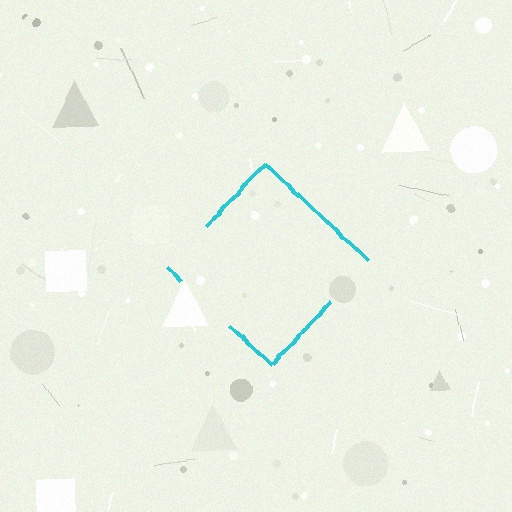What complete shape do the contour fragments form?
The contour fragments form a diamond.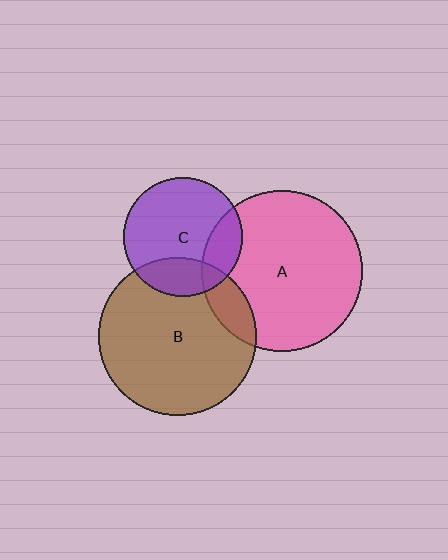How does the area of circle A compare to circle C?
Approximately 1.8 times.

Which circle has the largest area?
Circle A (pink).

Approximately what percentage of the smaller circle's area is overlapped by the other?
Approximately 15%.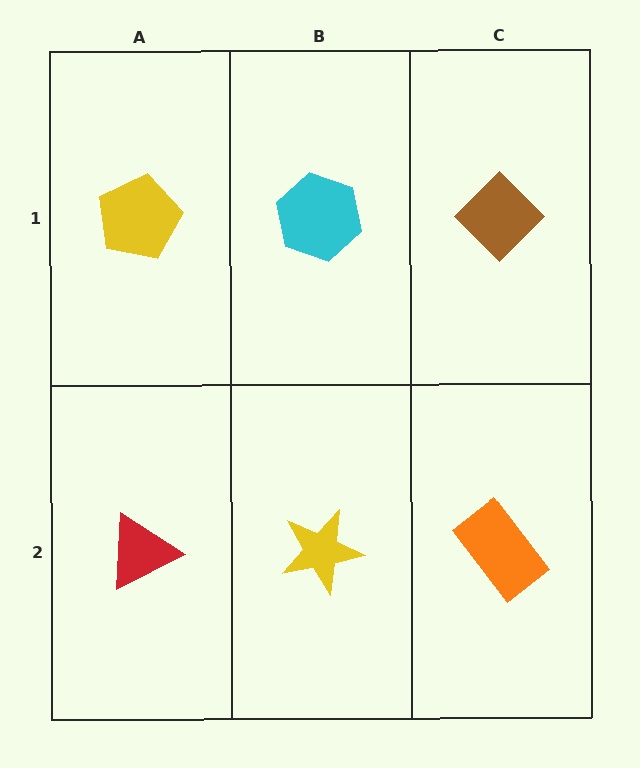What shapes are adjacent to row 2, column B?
A cyan hexagon (row 1, column B), a red triangle (row 2, column A), an orange rectangle (row 2, column C).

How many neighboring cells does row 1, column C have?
2.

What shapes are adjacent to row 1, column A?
A red triangle (row 2, column A), a cyan hexagon (row 1, column B).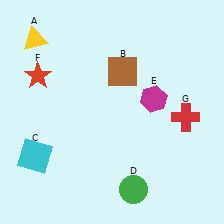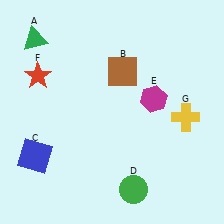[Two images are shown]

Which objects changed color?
A changed from yellow to green. C changed from cyan to blue. G changed from red to yellow.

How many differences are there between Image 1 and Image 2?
There are 3 differences between the two images.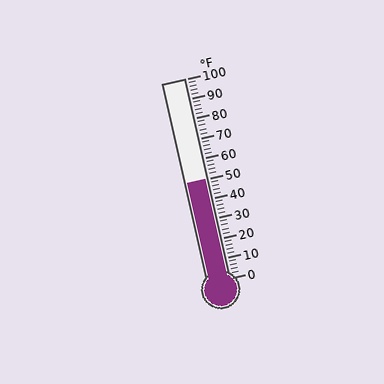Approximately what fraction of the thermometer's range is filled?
The thermometer is filled to approximately 50% of its range.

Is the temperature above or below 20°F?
The temperature is above 20°F.